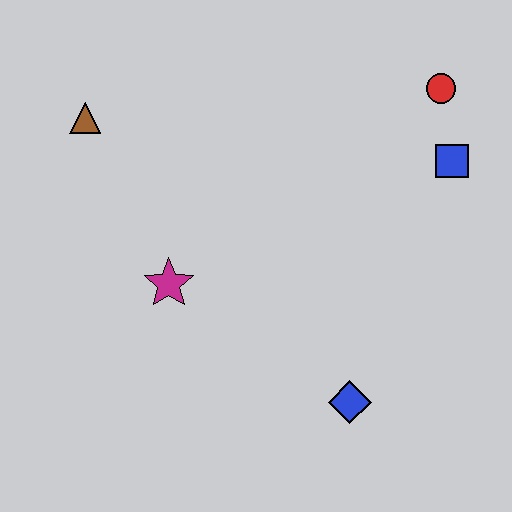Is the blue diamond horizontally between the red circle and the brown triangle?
Yes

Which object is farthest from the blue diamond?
The brown triangle is farthest from the blue diamond.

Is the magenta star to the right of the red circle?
No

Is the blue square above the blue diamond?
Yes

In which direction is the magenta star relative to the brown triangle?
The magenta star is below the brown triangle.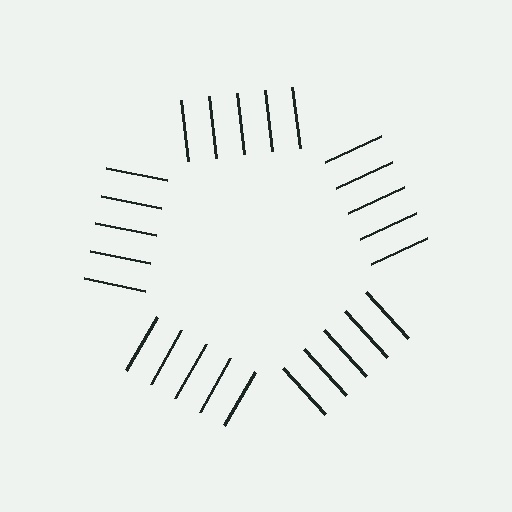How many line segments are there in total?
25 — 5 along each of the 5 edges.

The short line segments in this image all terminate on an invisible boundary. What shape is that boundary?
An illusory pentagon — the line segments terminate on its edges but no continuous stroke is drawn.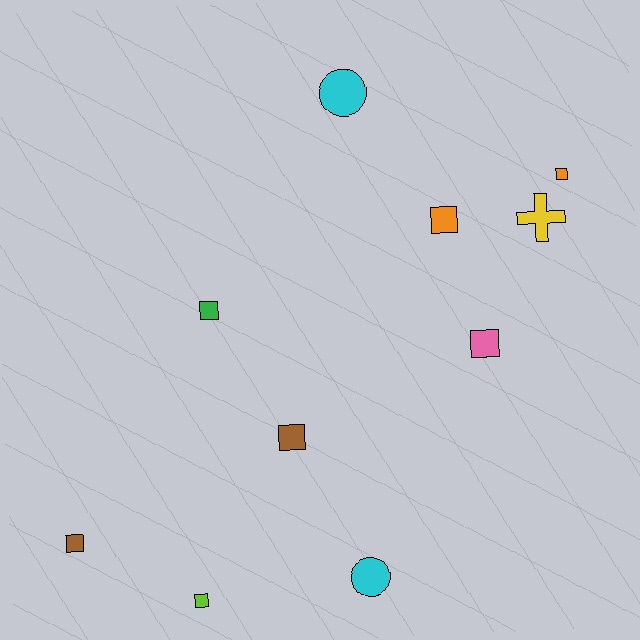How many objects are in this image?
There are 10 objects.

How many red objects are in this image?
There are no red objects.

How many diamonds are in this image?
There are no diamonds.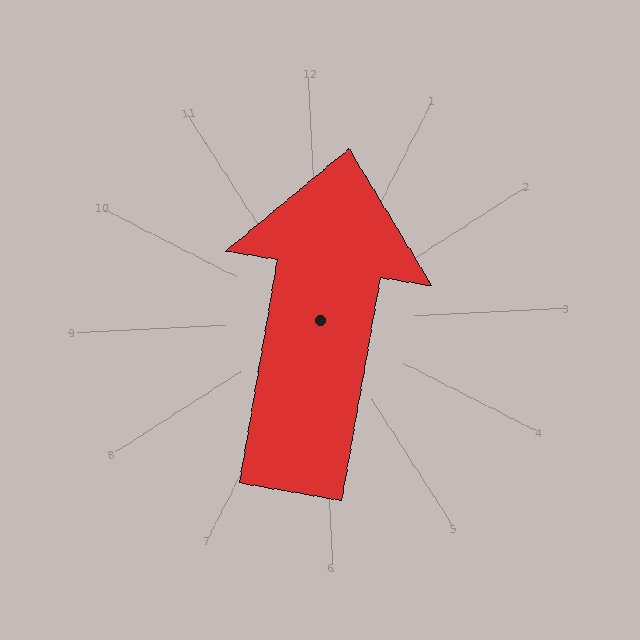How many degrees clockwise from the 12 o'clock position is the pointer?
Approximately 13 degrees.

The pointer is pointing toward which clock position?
Roughly 12 o'clock.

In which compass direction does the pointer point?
North.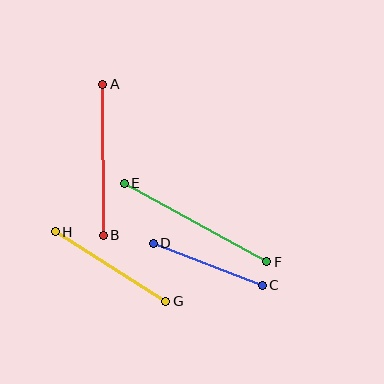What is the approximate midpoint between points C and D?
The midpoint is at approximately (208, 264) pixels.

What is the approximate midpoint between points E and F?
The midpoint is at approximately (195, 222) pixels.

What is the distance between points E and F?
The distance is approximately 163 pixels.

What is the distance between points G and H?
The distance is approximately 131 pixels.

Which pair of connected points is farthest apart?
Points E and F are farthest apart.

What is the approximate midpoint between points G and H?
The midpoint is at approximately (110, 267) pixels.